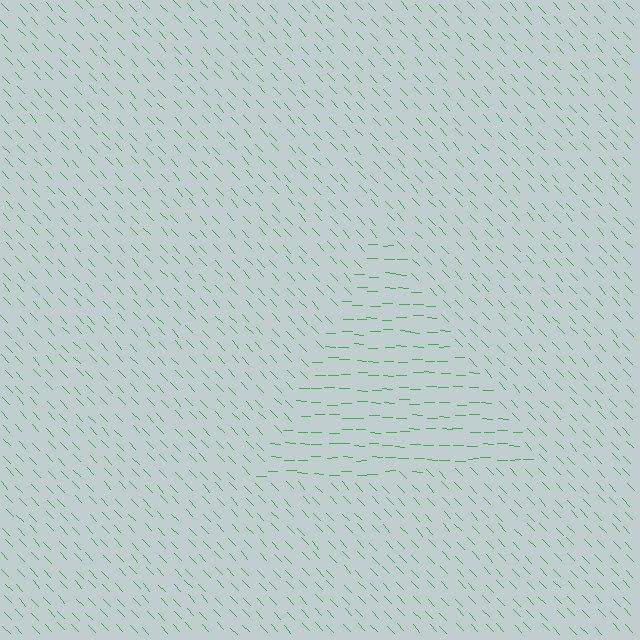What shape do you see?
I see a triangle.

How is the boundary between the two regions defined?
The boundary is defined purely by a change in line orientation (approximately 45 degrees difference). All lines are the same color and thickness.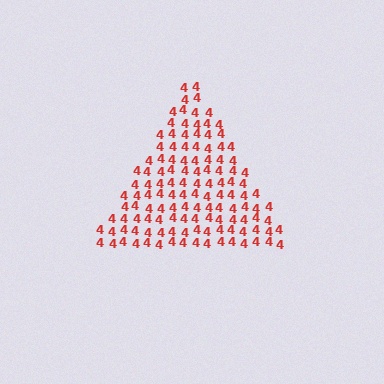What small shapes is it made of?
It is made of small digit 4's.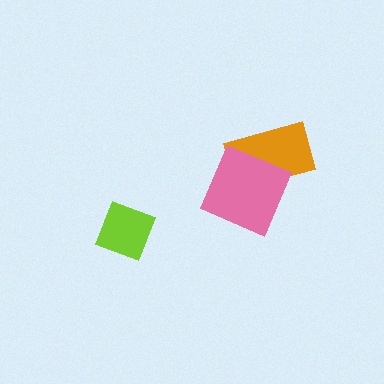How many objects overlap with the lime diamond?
0 objects overlap with the lime diamond.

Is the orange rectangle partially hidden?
Yes, it is partially covered by another shape.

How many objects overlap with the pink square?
1 object overlaps with the pink square.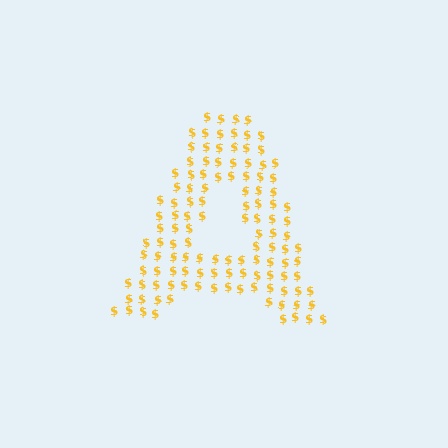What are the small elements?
The small elements are dollar signs.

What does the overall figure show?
The overall figure shows the letter A.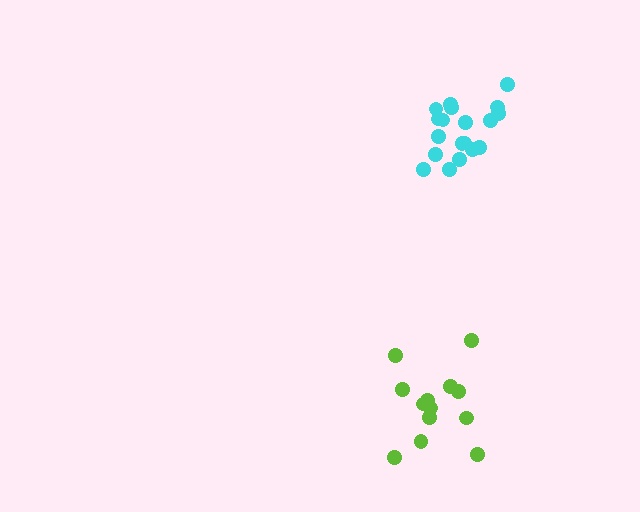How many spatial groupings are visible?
There are 2 spatial groupings.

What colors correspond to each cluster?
The clusters are colored: lime, cyan.